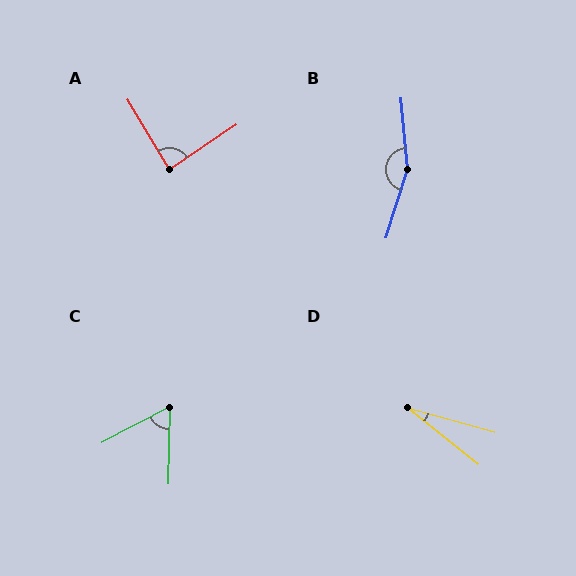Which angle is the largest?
B, at approximately 157 degrees.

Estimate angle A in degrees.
Approximately 87 degrees.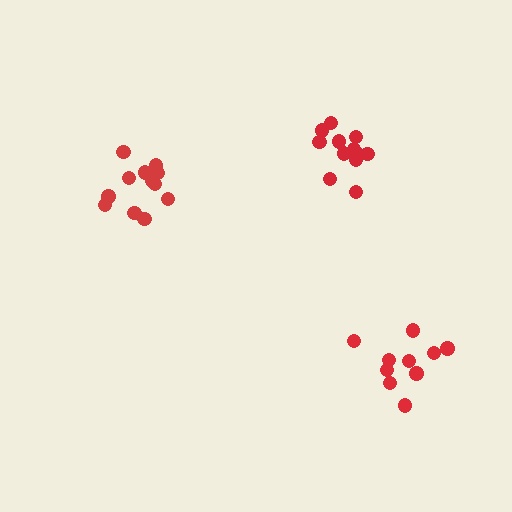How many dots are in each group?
Group 1: 10 dots, Group 2: 12 dots, Group 3: 12 dots (34 total).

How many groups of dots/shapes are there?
There are 3 groups.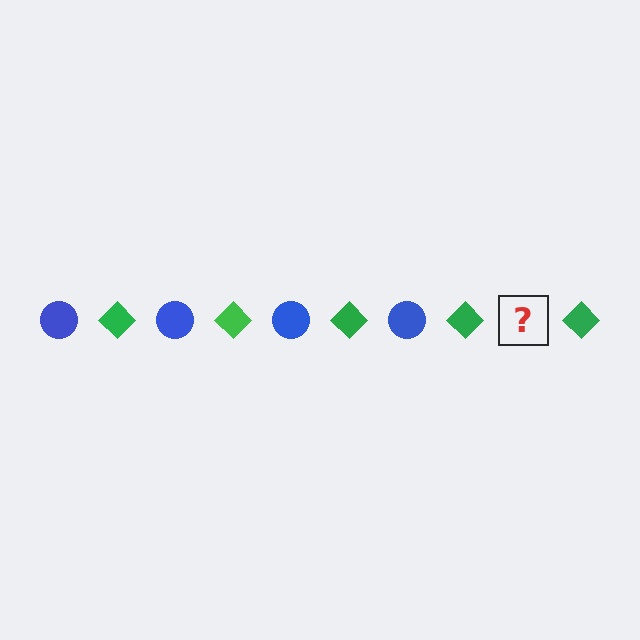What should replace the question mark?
The question mark should be replaced with a blue circle.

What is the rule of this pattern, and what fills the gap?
The rule is that the pattern alternates between blue circle and green diamond. The gap should be filled with a blue circle.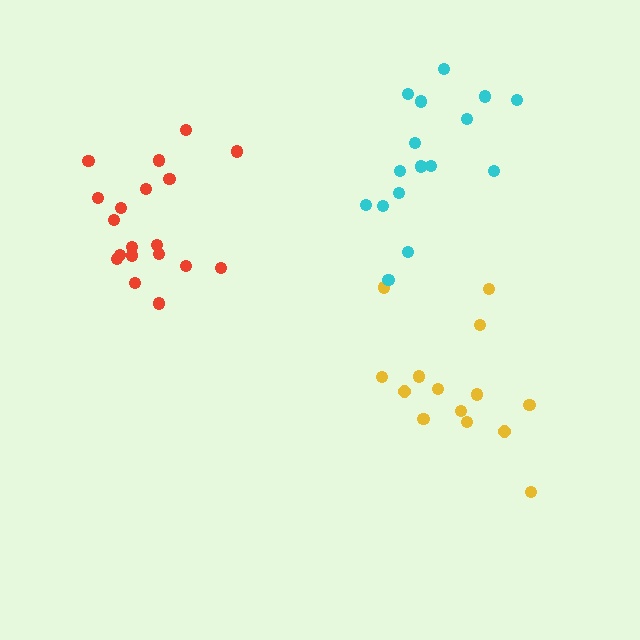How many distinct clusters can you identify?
There are 3 distinct clusters.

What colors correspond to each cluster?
The clusters are colored: yellow, red, cyan.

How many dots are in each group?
Group 1: 14 dots, Group 2: 19 dots, Group 3: 16 dots (49 total).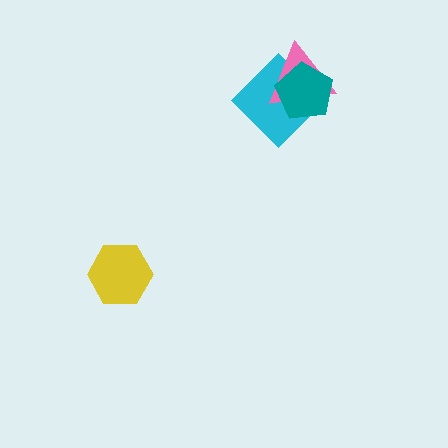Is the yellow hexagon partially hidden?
No, no other shape covers it.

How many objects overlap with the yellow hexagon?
0 objects overlap with the yellow hexagon.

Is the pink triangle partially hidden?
Yes, it is partially covered by another shape.